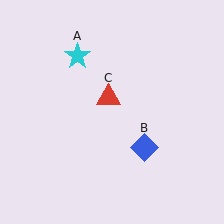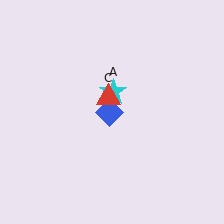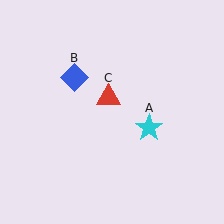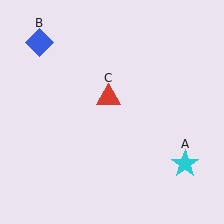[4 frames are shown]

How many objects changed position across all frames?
2 objects changed position: cyan star (object A), blue diamond (object B).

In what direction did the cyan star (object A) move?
The cyan star (object A) moved down and to the right.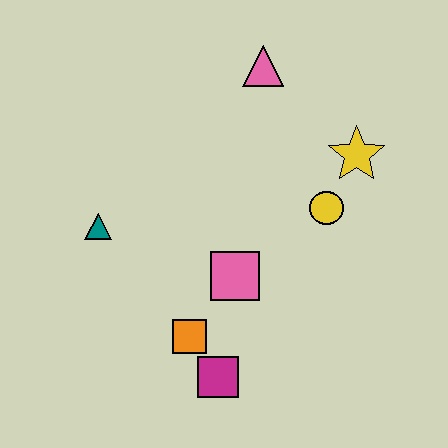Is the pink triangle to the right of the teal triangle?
Yes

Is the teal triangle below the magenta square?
No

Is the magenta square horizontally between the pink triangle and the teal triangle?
Yes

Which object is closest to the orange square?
The magenta square is closest to the orange square.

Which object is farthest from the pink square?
The pink triangle is farthest from the pink square.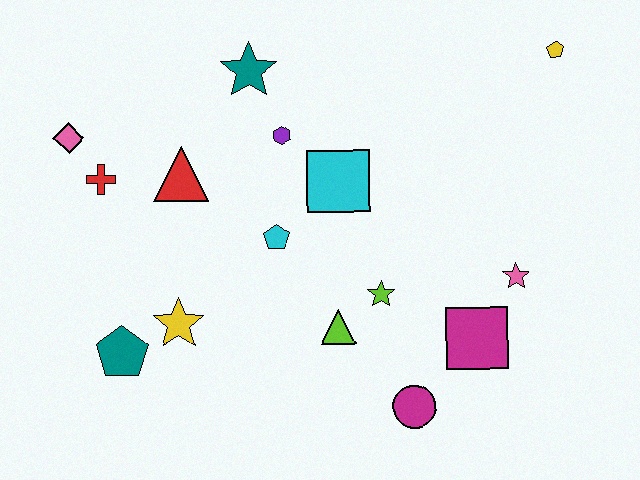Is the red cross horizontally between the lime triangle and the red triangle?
No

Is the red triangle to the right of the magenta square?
No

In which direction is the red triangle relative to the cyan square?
The red triangle is to the left of the cyan square.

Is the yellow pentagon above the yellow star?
Yes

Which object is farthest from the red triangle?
The yellow pentagon is farthest from the red triangle.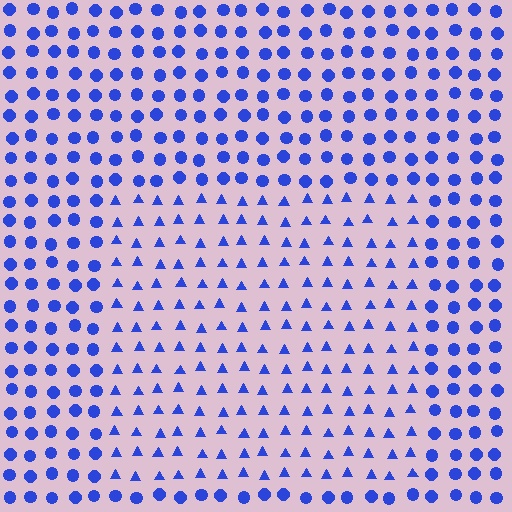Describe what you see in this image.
The image is filled with small blue elements arranged in a uniform grid. A rectangle-shaped region contains triangles, while the surrounding area contains circles. The boundary is defined purely by the change in element shape.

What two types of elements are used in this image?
The image uses triangles inside the rectangle region and circles outside it.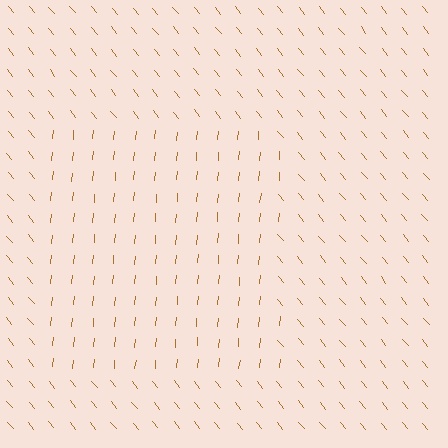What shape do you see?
I see a rectangle.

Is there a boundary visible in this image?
Yes, there is a texture boundary formed by a change in line orientation.